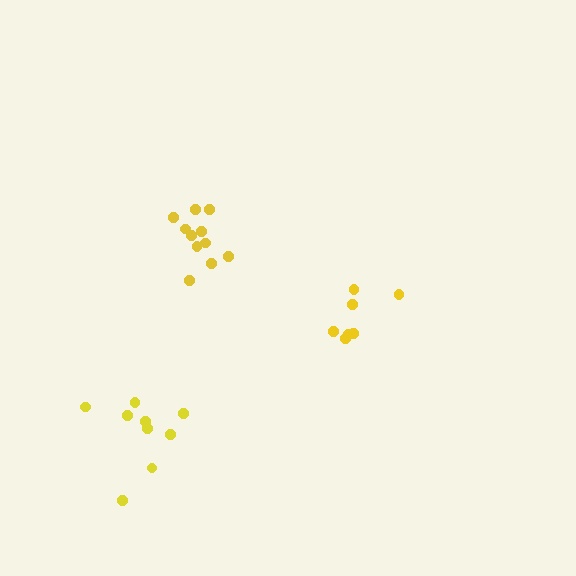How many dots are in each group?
Group 1: 7 dots, Group 2: 9 dots, Group 3: 11 dots (27 total).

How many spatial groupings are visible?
There are 3 spatial groupings.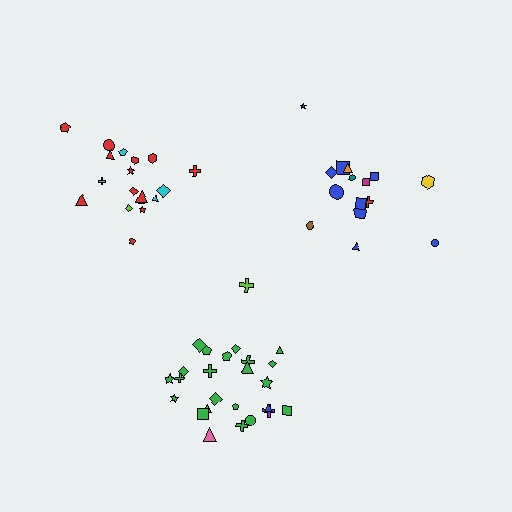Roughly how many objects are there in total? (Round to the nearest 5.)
Roughly 60 objects in total.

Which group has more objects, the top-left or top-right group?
The top-left group.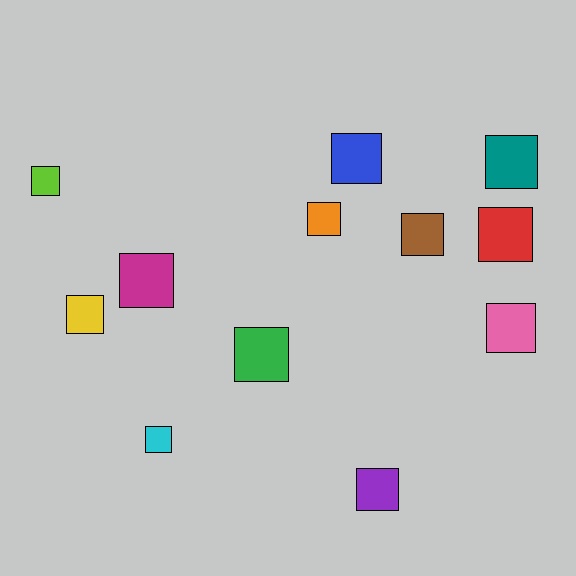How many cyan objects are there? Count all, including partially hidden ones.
There is 1 cyan object.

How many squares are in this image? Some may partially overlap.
There are 12 squares.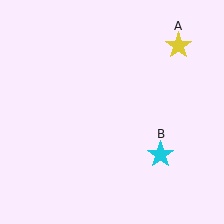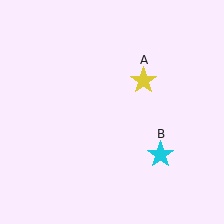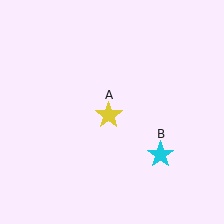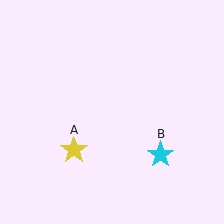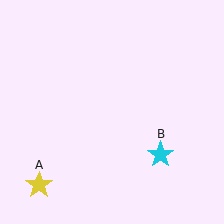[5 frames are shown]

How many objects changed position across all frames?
1 object changed position: yellow star (object A).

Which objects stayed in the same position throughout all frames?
Cyan star (object B) remained stationary.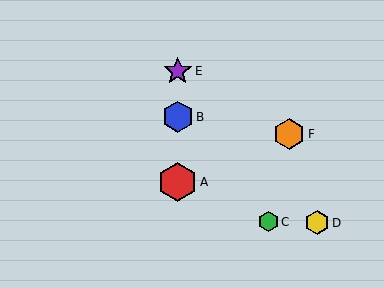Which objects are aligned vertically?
Objects A, B, E are aligned vertically.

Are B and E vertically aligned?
Yes, both are at x≈178.